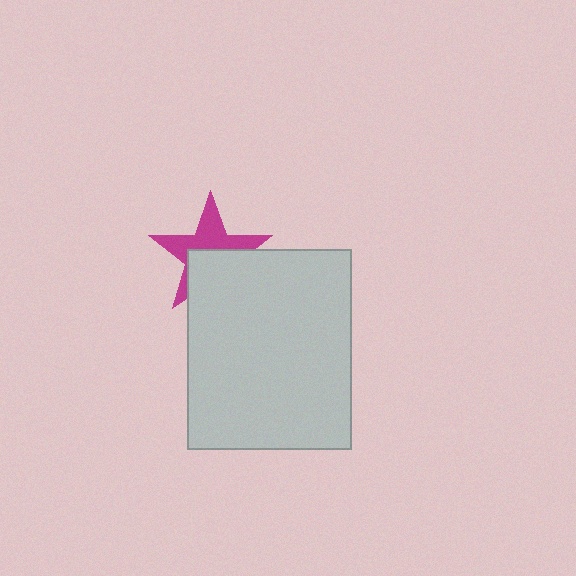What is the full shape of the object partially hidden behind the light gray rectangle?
The partially hidden object is a magenta star.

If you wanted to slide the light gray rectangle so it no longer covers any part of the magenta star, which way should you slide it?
Slide it down — that is the most direct way to separate the two shapes.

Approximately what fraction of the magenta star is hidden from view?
Roughly 47% of the magenta star is hidden behind the light gray rectangle.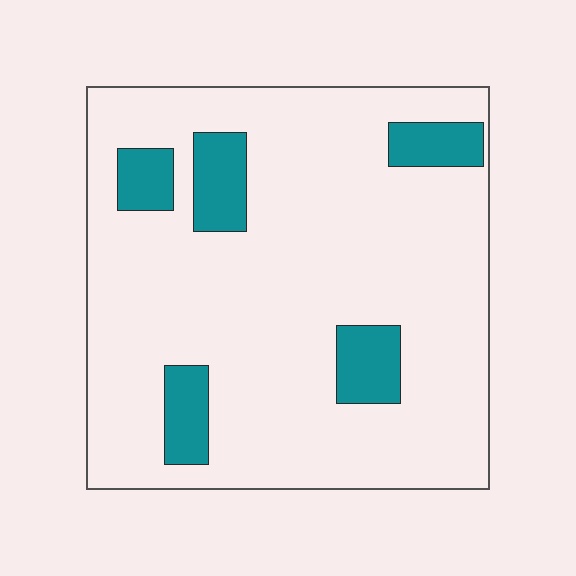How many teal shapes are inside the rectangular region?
5.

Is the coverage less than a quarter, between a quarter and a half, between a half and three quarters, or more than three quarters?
Less than a quarter.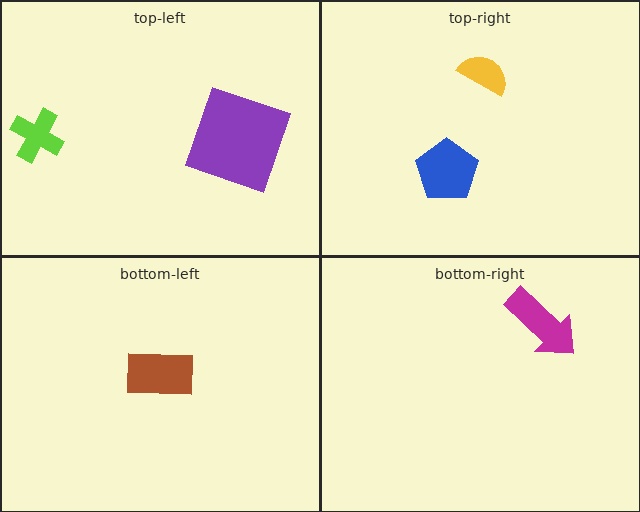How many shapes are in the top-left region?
2.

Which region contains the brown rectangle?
The bottom-left region.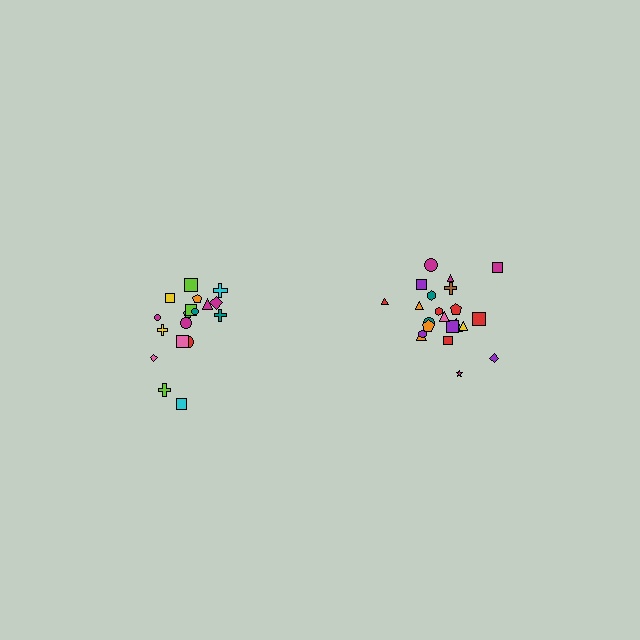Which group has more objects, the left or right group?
The right group.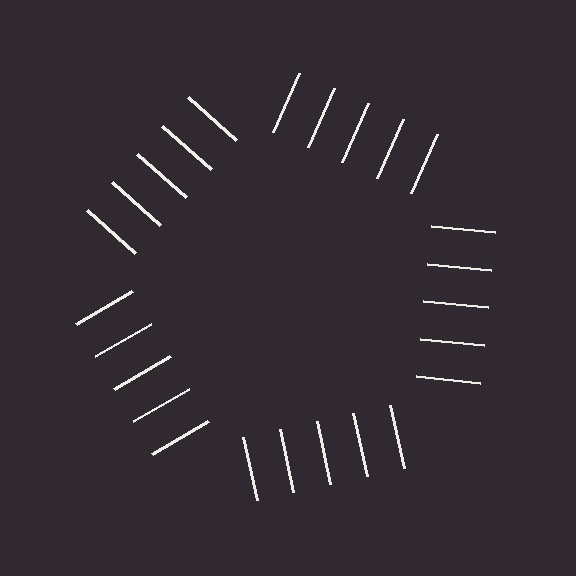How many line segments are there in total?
25 — 5 along each of the 5 edges.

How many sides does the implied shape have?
5 sides — the line-ends trace a pentagon.